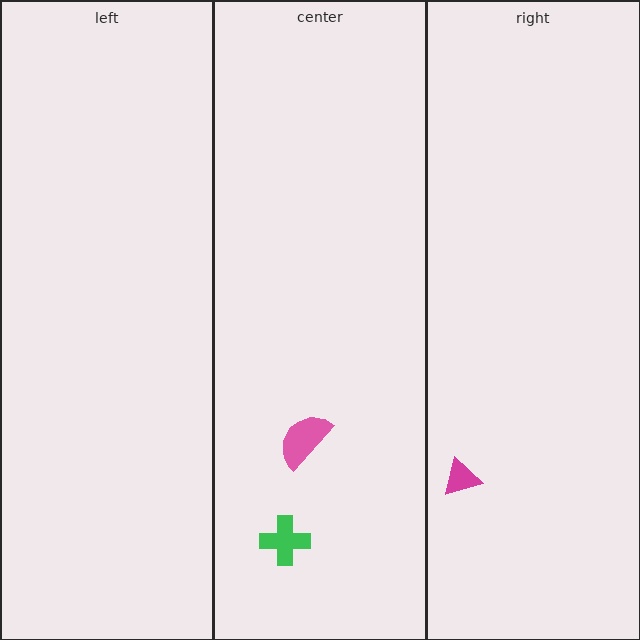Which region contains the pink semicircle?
The center region.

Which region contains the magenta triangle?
The right region.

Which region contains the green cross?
The center region.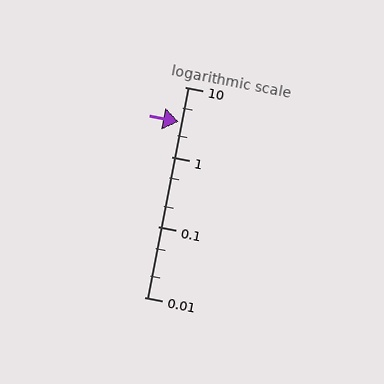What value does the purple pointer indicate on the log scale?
The pointer indicates approximately 3.2.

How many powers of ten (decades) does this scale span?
The scale spans 3 decades, from 0.01 to 10.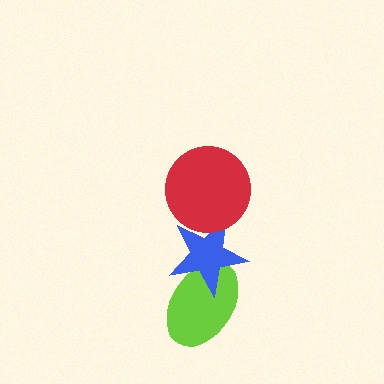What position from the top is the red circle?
The red circle is 1st from the top.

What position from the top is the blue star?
The blue star is 2nd from the top.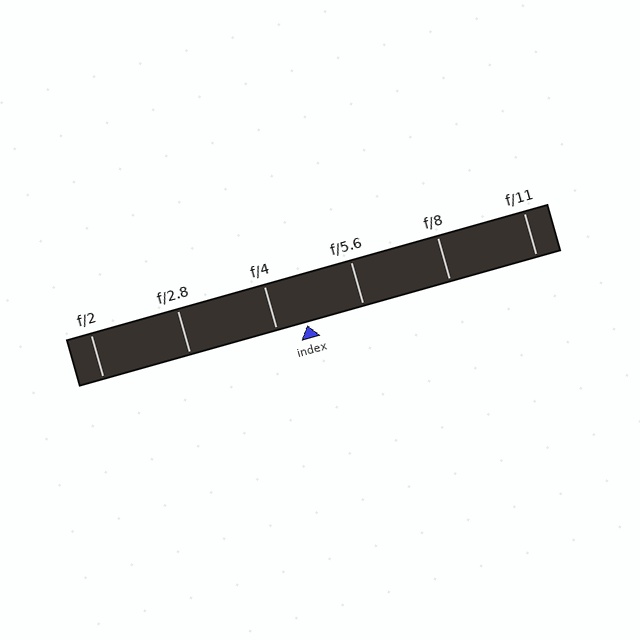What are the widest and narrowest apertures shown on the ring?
The widest aperture shown is f/2 and the narrowest is f/11.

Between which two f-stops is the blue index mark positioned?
The index mark is between f/4 and f/5.6.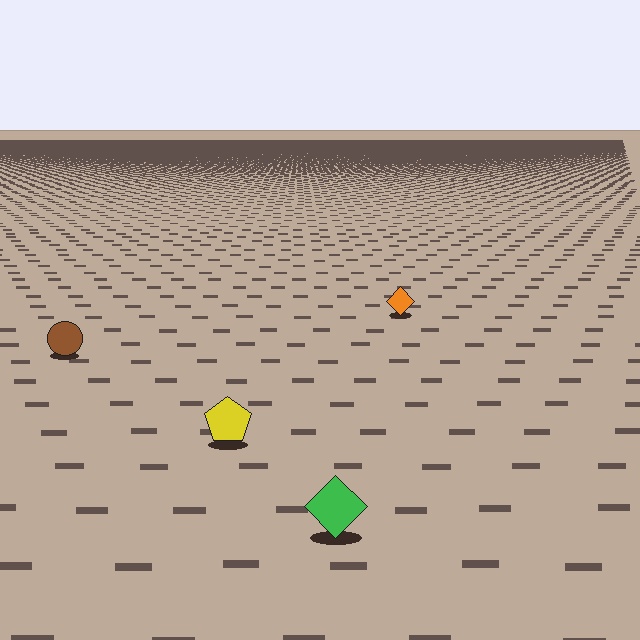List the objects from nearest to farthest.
From nearest to farthest: the green diamond, the yellow pentagon, the brown circle, the orange diamond.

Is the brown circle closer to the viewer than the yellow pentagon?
No. The yellow pentagon is closer — you can tell from the texture gradient: the ground texture is coarser near it.